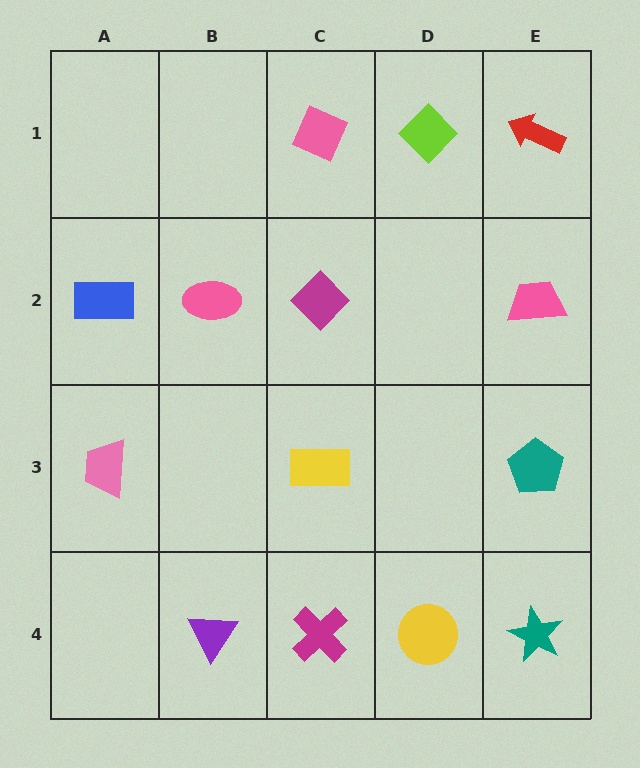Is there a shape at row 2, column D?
No, that cell is empty.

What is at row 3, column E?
A teal pentagon.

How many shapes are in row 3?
3 shapes.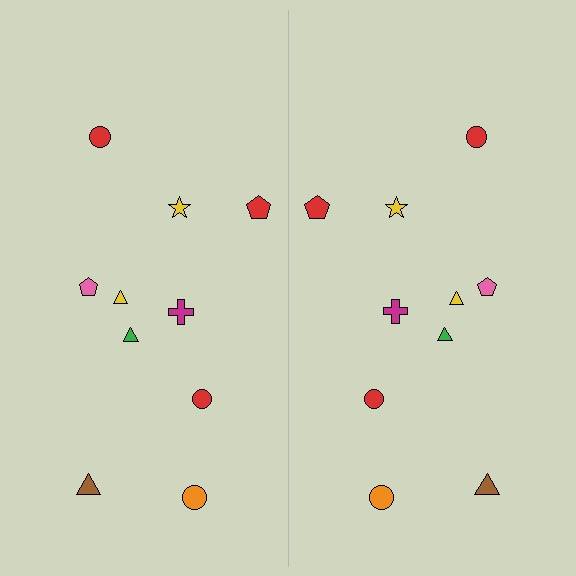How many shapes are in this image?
There are 20 shapes in this image.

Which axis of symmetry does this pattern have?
The pattern has a vertical axis of symmetry running through the center of the image.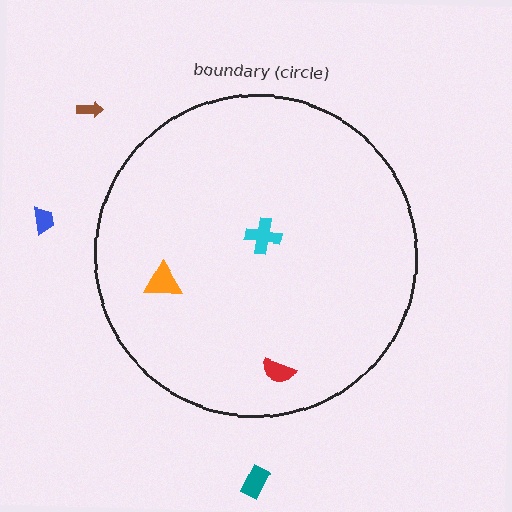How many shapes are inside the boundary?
3 inside, 3 outside.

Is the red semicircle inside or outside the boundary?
Inside.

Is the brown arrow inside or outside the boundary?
Outside.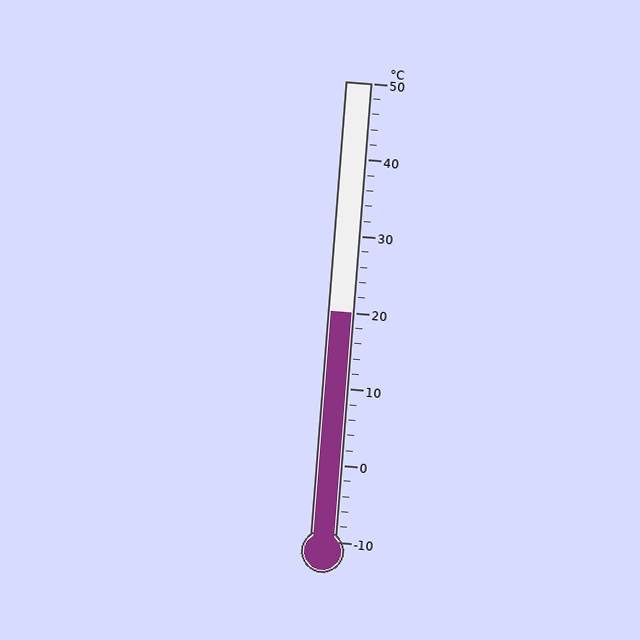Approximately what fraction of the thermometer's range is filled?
The thermometer is filled to approximately 50% of its range.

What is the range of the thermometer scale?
The thermometer scale ranges from -10°C to 50°C.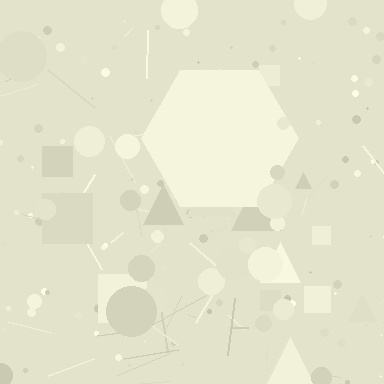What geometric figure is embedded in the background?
A hexagon is embedded in the background.